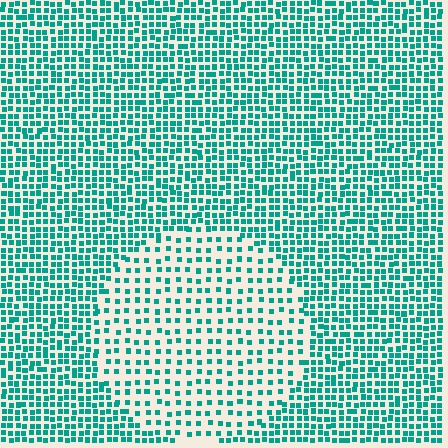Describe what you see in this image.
The image contains small teal elements arranged at two different densities. A circle-shaped region is visible where the elements are less densely packed than the surrounding area.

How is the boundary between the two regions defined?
The boundary is defined by a change in element density (approximately 2.1x ratio). All elements are the same color, size, and shape.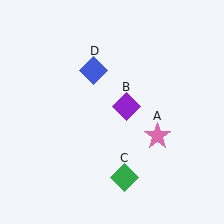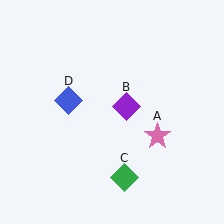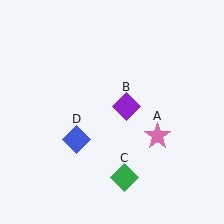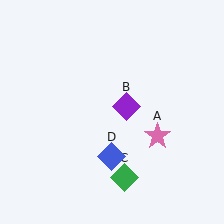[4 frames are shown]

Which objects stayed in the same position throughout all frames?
Pink star (object A) and purple diamond (object B) and green diamond (object C) remained stationary.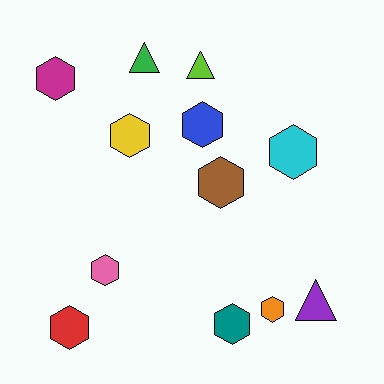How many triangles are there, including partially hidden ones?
There are 3 triangles.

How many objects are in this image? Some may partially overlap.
There are 12 objects.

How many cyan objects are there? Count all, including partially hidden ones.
There is 1 cyan object.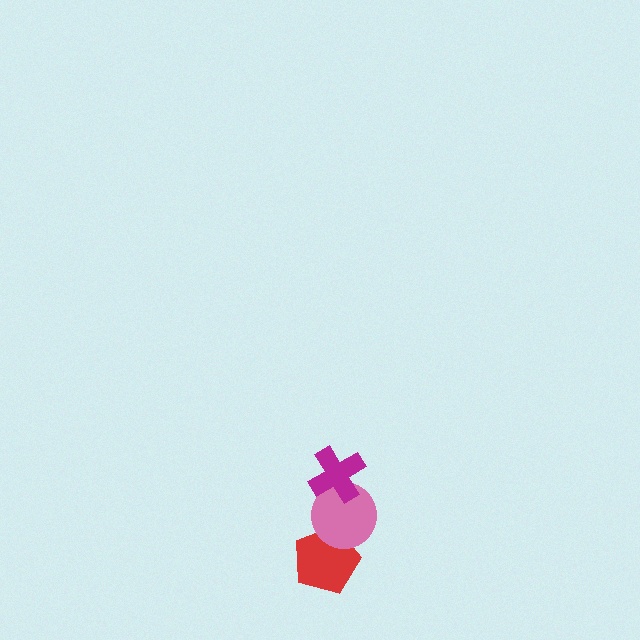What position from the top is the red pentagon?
The red pentagon is 3rd from the top.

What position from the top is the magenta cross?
The magenta cross is 1st from the top.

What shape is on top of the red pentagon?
The pink circle is on top of the red pentagon.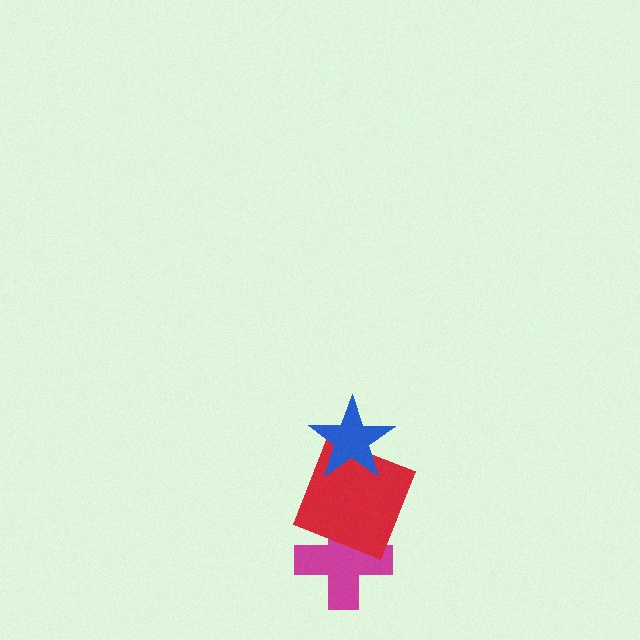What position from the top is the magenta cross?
The magenta cross is 3rd from the top.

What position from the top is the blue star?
The blue star is 1st from the top.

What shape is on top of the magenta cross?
The red square is on top of the magenta cross.